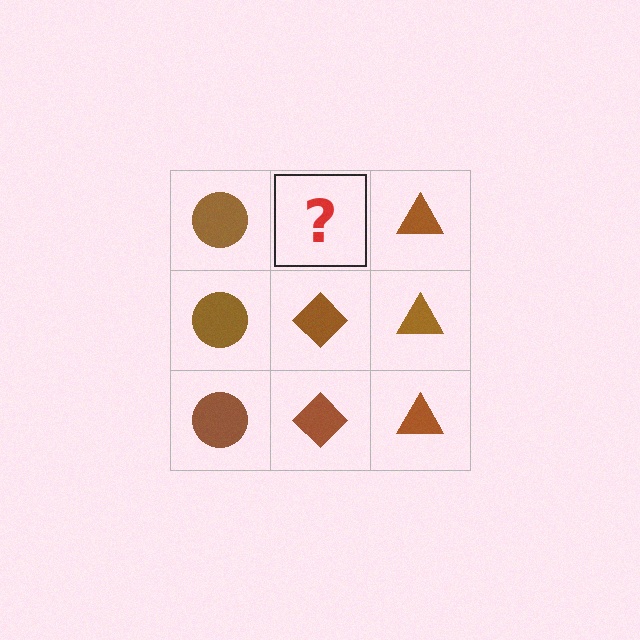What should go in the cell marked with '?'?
The missing cell should contain a brown diamond.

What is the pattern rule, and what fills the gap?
The rule is that each column has a consistent shape. The gap should be filled with a brown diamond.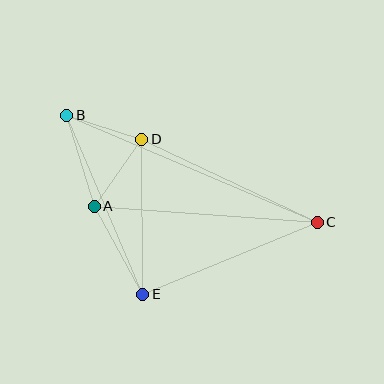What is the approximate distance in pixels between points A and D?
The distance between A and D is approximately 82 pixels.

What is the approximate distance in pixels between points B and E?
The distance between B and E is approximately 194 pixels.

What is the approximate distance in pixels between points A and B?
The distance between A and B is approximately 95 pixels.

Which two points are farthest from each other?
Points B and C are farthest from each other.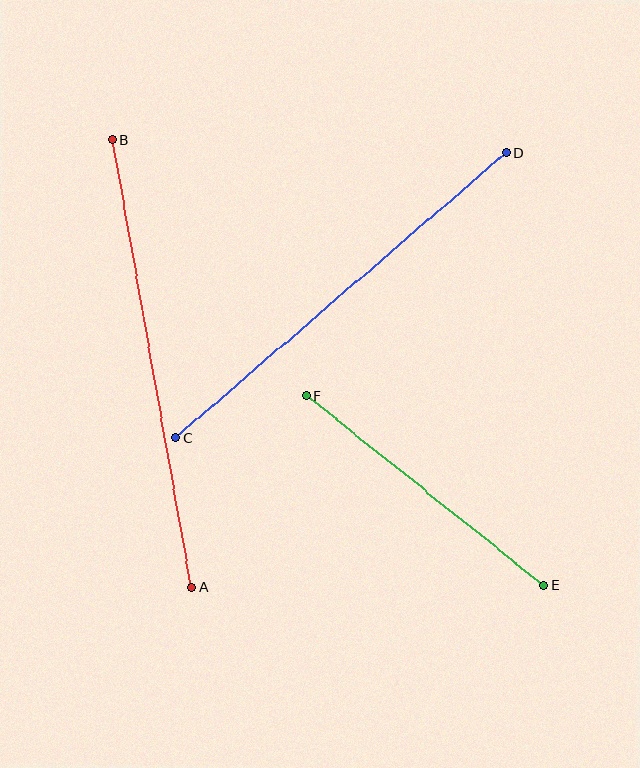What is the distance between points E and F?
The distance is approximately 304 pixels.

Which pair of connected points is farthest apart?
Points A and B are farthest apart.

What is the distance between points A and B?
The distance is approximately 455 pixels.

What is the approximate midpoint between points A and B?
The midpoint is at approximately (152, 364) pixels.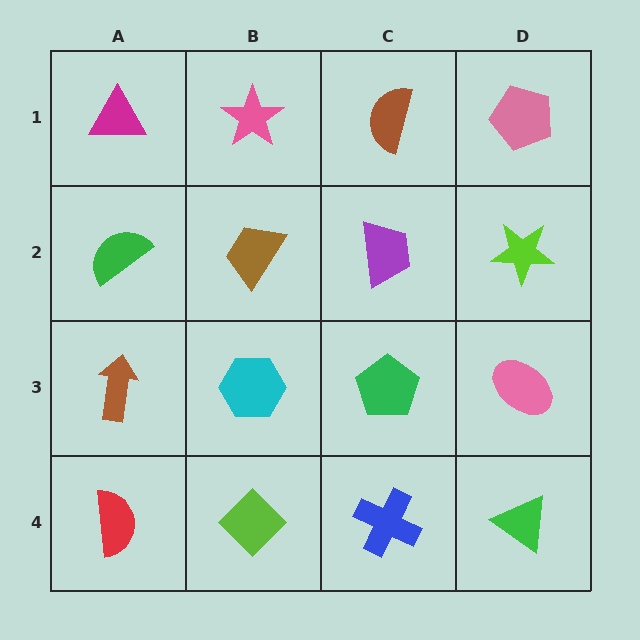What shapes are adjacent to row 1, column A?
A green semicircle (row 2, column A), a pink star (row 1, column B).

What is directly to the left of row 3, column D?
A green pentagon.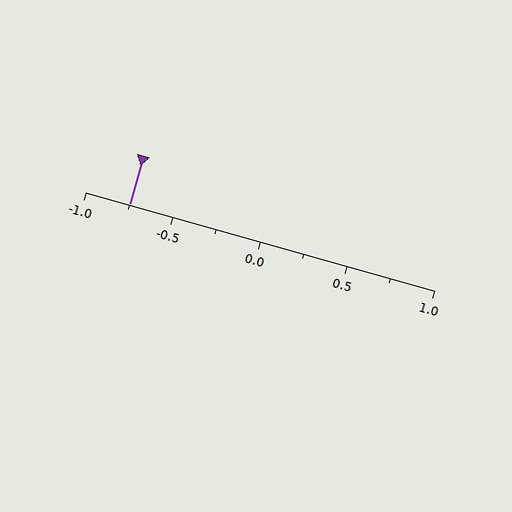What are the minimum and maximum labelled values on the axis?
The axis runs from -1.0 to 1.0.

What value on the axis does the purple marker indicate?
The marker indicates approximately -0.75.